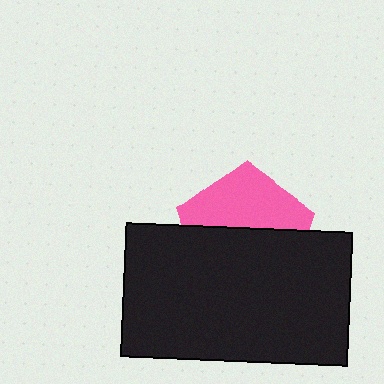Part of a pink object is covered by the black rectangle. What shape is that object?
It is a pentagon.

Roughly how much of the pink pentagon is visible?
About half of it is visible (roughly 46%).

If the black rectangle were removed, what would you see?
You would see the complete pink pentagon.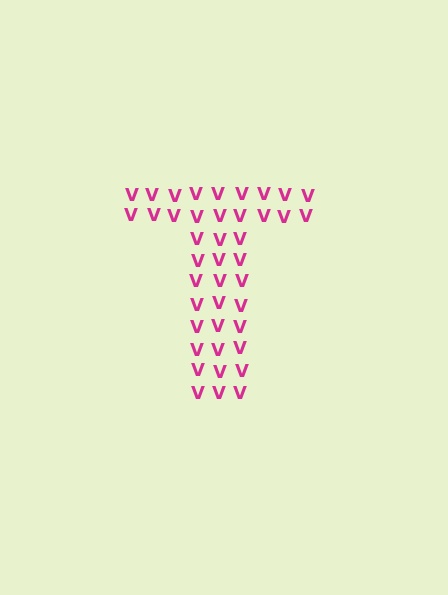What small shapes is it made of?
It is made of small letter V's.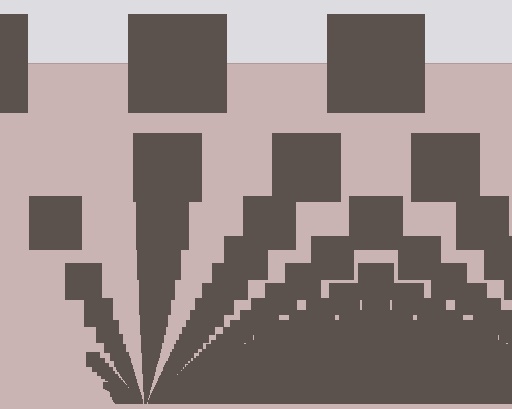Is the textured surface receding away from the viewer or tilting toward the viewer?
The surface appears to tilt toward the viewer. Texture elements get larger and sparser toward the top.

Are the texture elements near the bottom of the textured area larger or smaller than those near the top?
Smaller. The gradient is inverted — elements near the bottom are smaller and denser.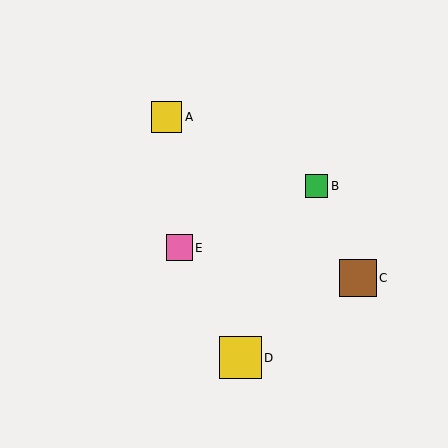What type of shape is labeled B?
Shape B is a green square.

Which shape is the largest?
The yellow square (labeled D) is the largest.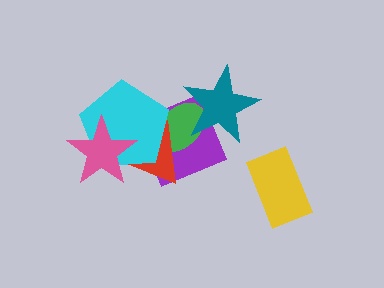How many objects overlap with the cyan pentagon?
4 objects overlap with the cyan pentagon.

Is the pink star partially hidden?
No, no other shape covers it.